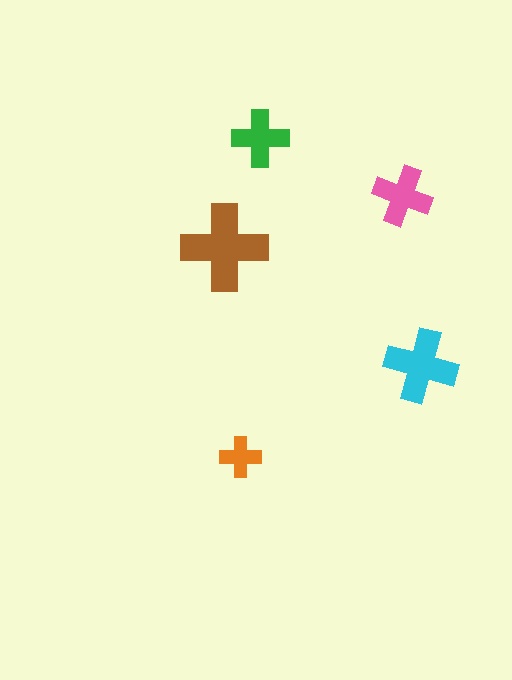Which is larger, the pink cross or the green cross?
The pink one.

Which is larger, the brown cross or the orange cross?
The brown one.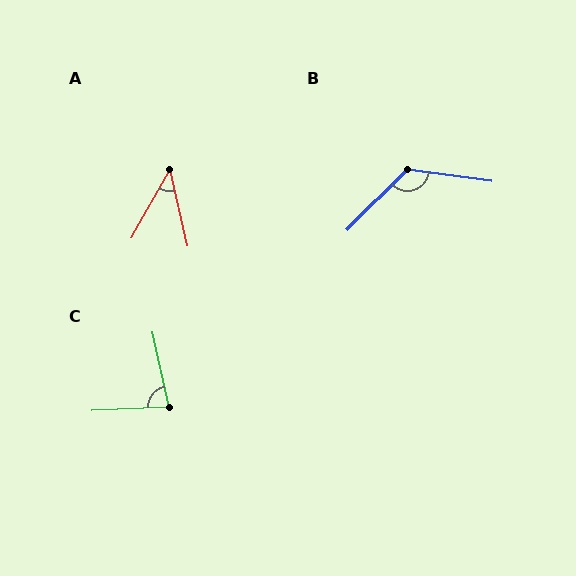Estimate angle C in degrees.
Approximately 80 degrees.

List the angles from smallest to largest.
A (42°), C (80°), B (127°).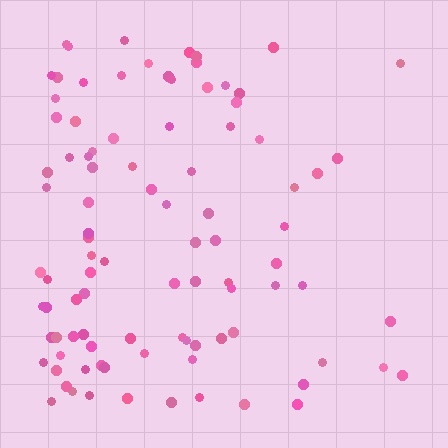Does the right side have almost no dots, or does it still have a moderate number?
Still a moderate number, just noticeably fewer than the left.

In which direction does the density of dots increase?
From right to left, with the left side densest.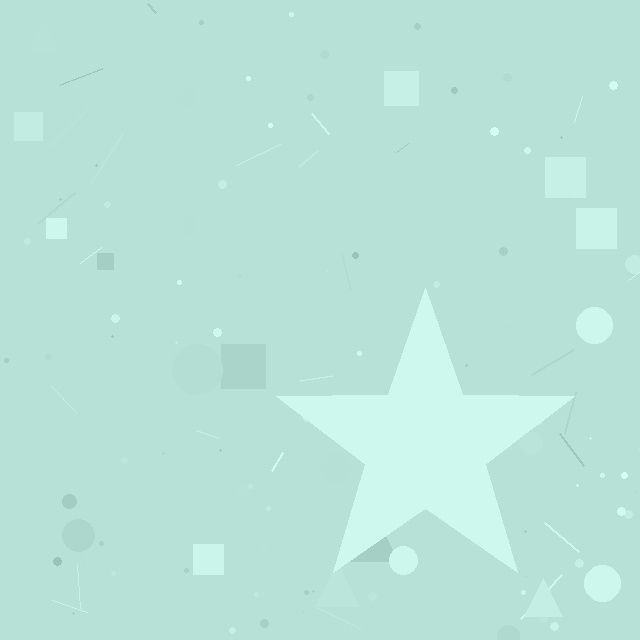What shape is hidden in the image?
A star is hidden in the image.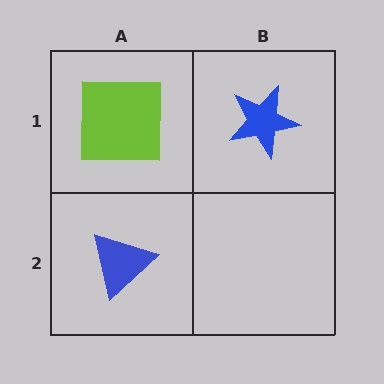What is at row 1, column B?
A blue star.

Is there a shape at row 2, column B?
No, that cell is empty.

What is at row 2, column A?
A blue triangle.